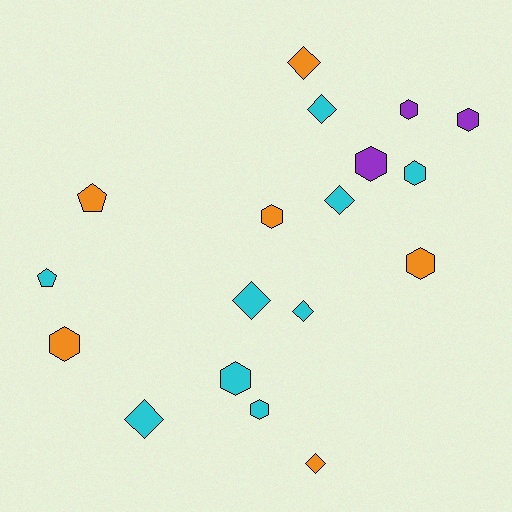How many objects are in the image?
There are 18 objects.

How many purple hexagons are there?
There are 3 purple hexagons.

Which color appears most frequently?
Cyan, with 9 objects.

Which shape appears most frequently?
Hexagon, with 9 objects.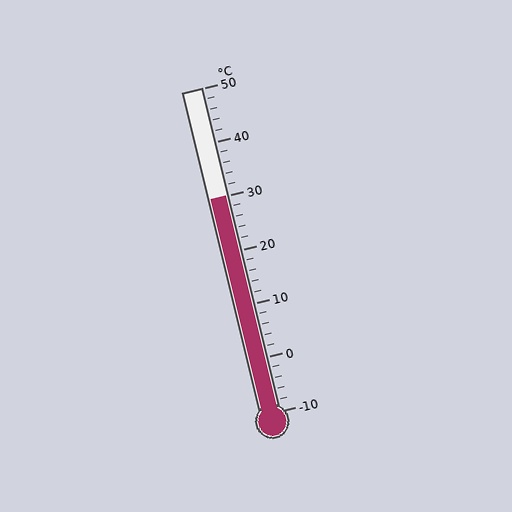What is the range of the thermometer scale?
The thermometer scale ranges from -10°C to 50°C.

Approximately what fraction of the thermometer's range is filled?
The thermometer is filled to approximately 65% of its range.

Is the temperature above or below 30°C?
The temperature is at 30°C.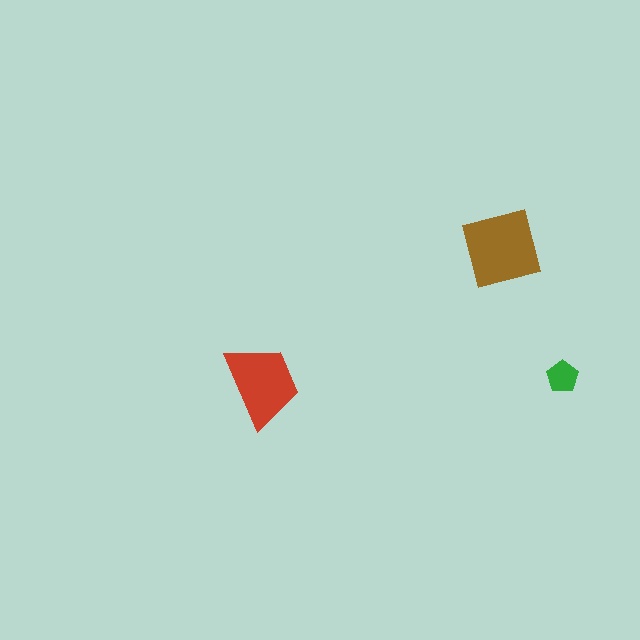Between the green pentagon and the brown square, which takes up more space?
The brown square.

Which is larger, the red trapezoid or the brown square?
The brown square.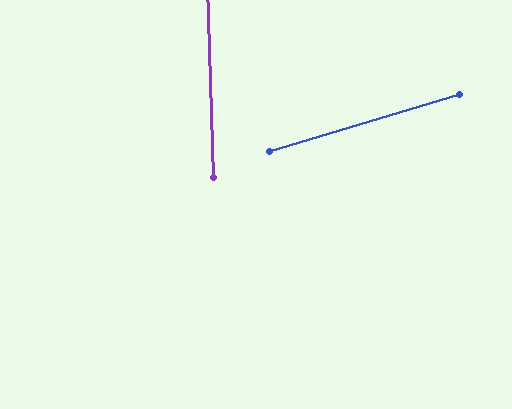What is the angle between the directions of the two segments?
Approximately 75 degrees.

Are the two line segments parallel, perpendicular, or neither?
Neither parallel nor perpendicular — they differ by about 75°.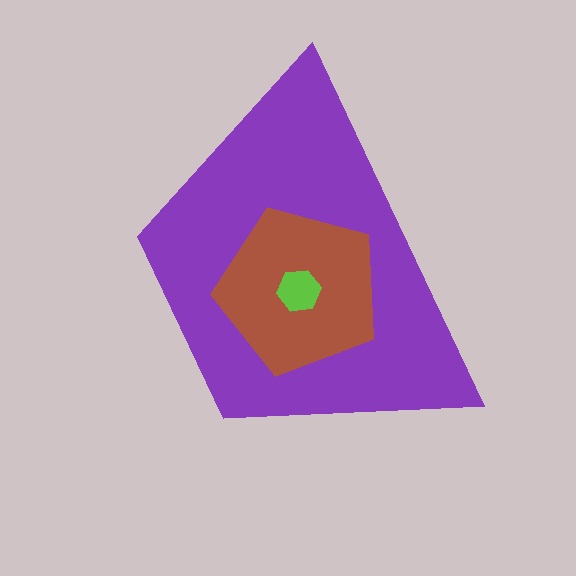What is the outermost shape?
The purple trapezoid.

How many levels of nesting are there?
3.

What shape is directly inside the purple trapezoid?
The brown pentagon.